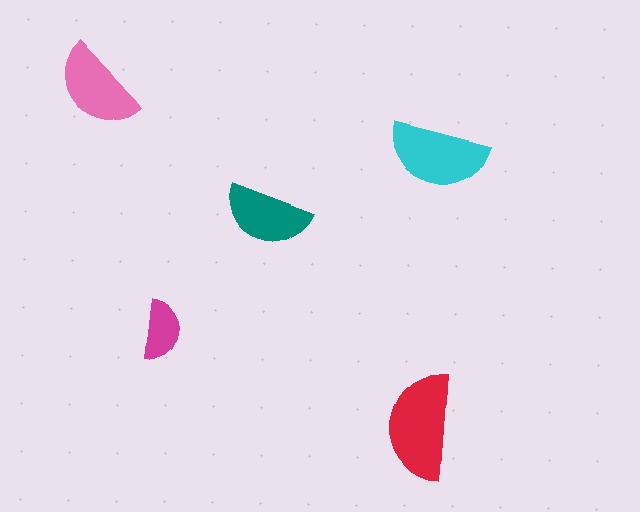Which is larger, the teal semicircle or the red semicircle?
The red one.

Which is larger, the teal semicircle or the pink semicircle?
The pink one.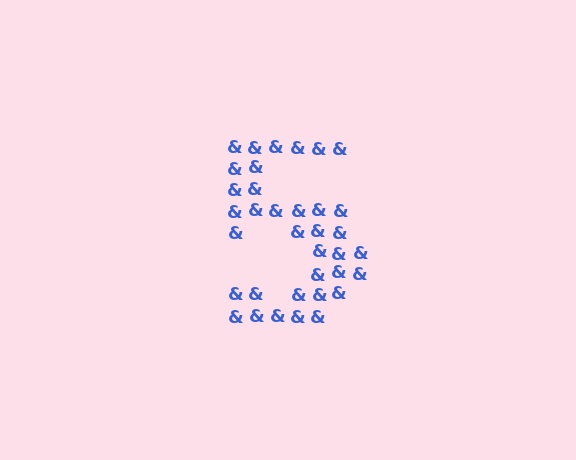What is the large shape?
The large shape is the digit 5.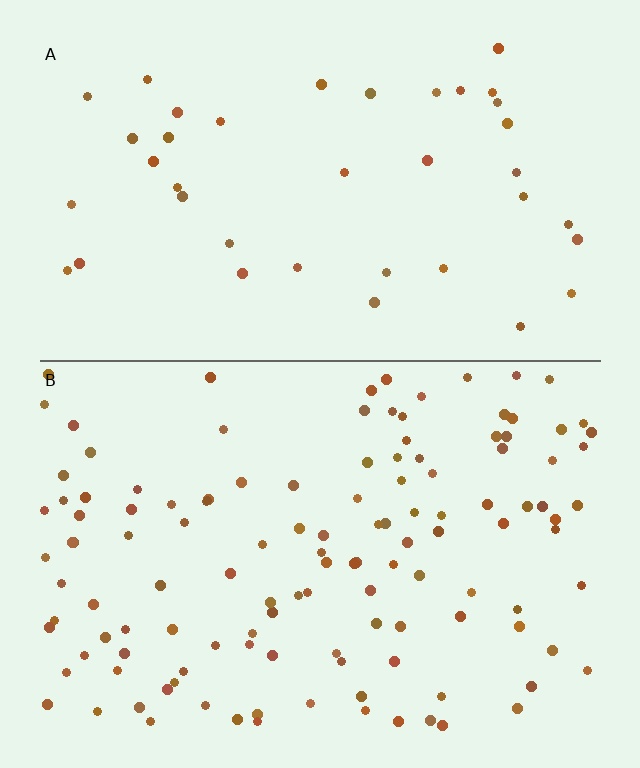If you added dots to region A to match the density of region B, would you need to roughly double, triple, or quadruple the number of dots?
Approximately triple.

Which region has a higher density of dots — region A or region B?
B (the bottom).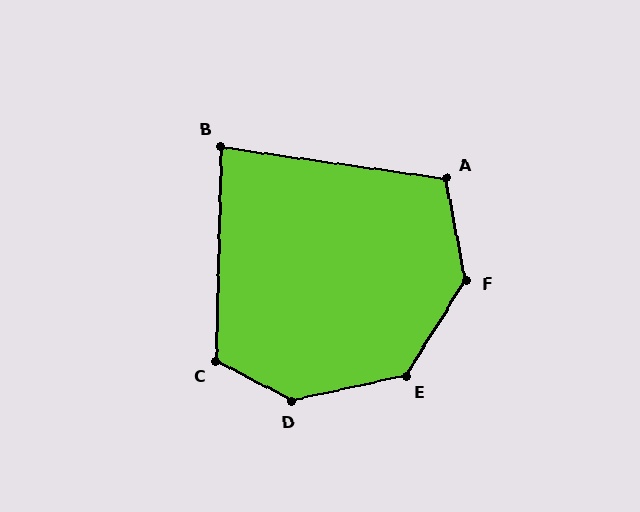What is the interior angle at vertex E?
Approximately 134 degrees (obtuse).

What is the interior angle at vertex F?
Approximately 137 degrees (obtuse).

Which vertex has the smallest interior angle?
B, at approximately 83 degrees.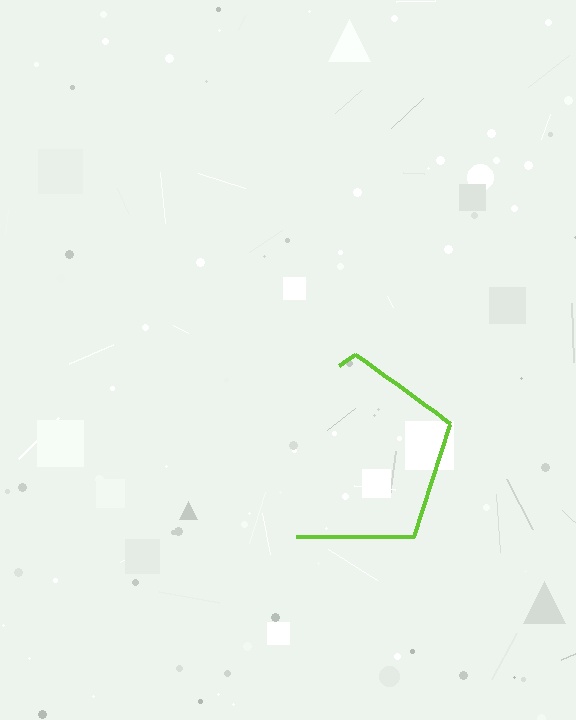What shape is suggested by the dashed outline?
The dashed outline suggests a pentagon.